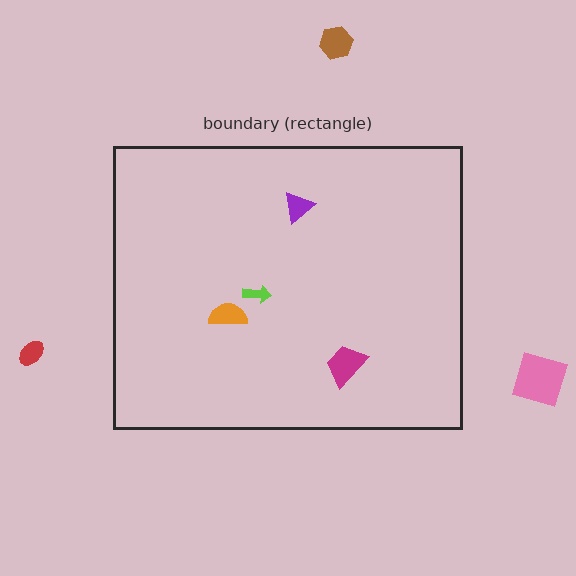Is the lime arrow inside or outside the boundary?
Inside.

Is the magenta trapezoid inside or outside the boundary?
Inside.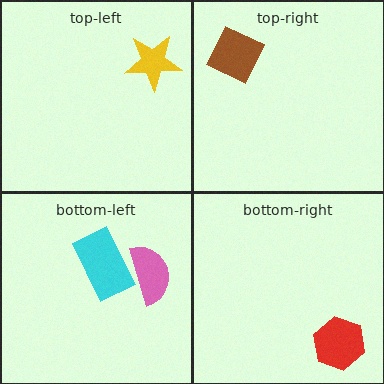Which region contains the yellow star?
The top-left region.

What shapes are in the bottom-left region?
The pink semicircle, the cyan rectangle.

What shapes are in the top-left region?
The yellow star.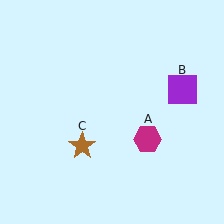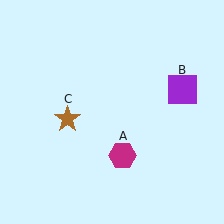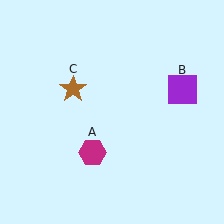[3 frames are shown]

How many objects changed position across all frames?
2 objects changed position: magenta hexagon (object A), brown star (object C).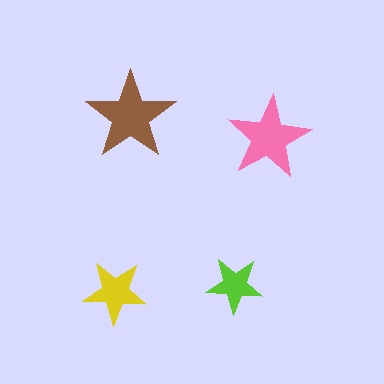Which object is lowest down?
The yellow star is bottommost.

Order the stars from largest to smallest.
the brown one, the pink one, the yellow one, the lime one.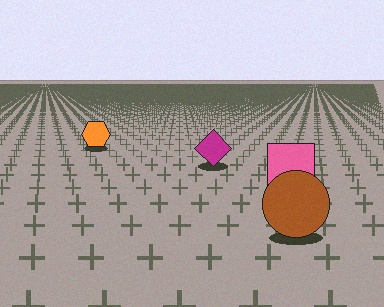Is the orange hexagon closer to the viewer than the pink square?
No. The pink square is closer — you can tell from the texture gradient: the ground texture is coarser near it.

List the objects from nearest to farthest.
From nearest to farthest: the brown circle, the pink square, the magenta diamond, the orange hexagon.